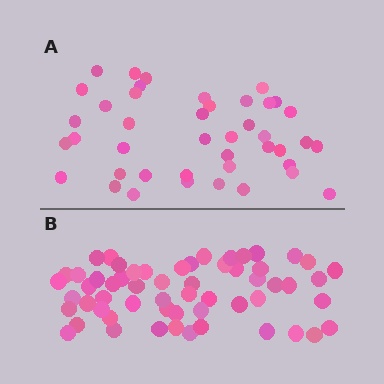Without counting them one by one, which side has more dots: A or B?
Region B (the bottom region) has more dots.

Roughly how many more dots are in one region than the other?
Region B has approximately 15 more dots than region A.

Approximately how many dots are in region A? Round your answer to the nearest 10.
About 40 dots. (The exact count is 42, which rounds to 40.)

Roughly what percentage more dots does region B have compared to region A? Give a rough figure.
About 40% more.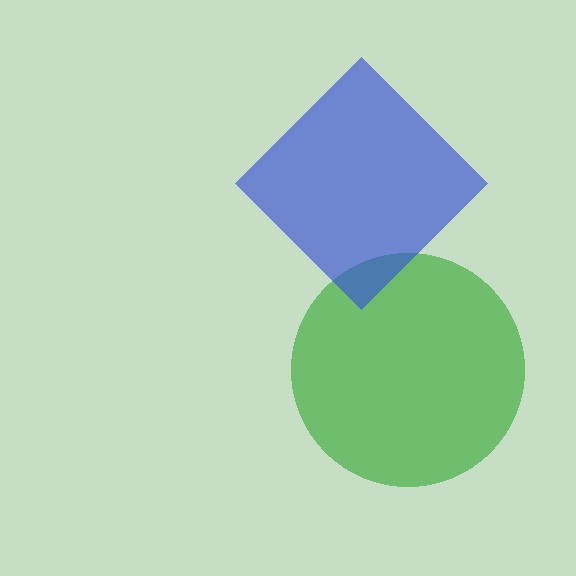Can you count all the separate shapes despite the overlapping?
Yes, there are 2 separate shapes.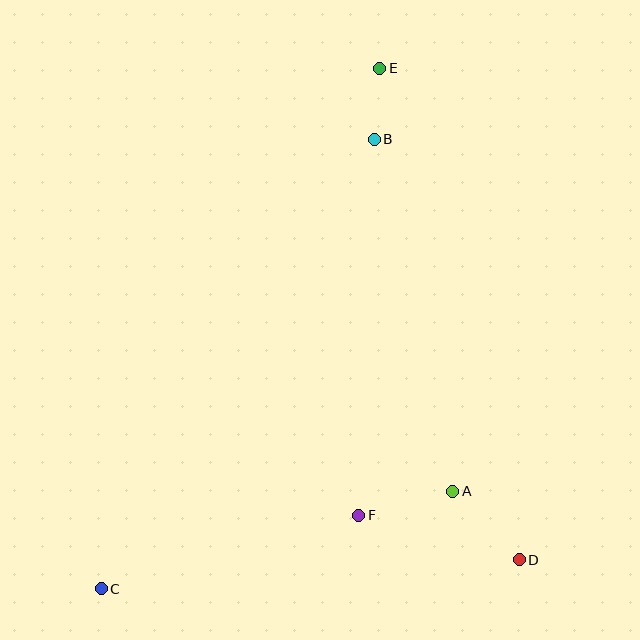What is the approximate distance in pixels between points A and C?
The distance between A and C is approximately 365 pixels.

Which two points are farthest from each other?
Points C and E are farthest from each other.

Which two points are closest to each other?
Points B and E are closest to each other.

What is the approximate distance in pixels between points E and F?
The distance between E and F is approximately 448 pixels.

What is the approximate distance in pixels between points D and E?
The distance between D and E is approximately 511 pixels.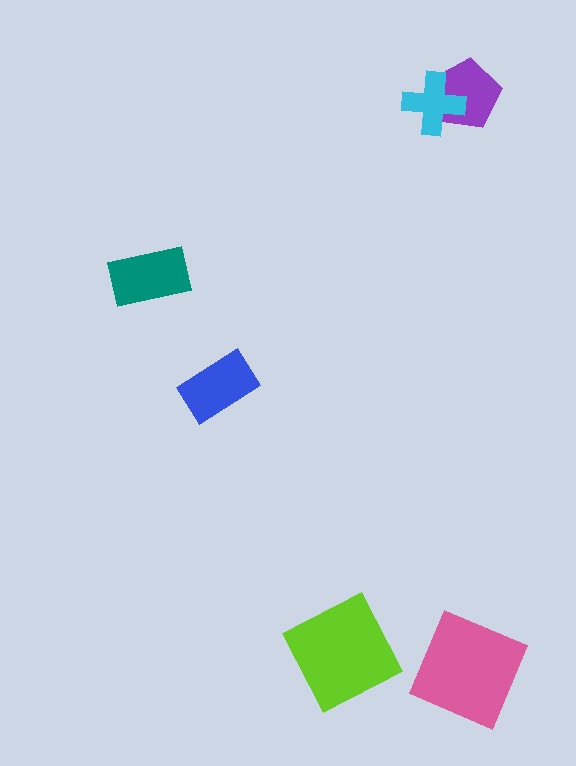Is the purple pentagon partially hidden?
Yes, it is partially covered by another shape.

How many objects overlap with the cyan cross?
1 object overlaps with the cyan cross.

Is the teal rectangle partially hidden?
No, no other shape covers it.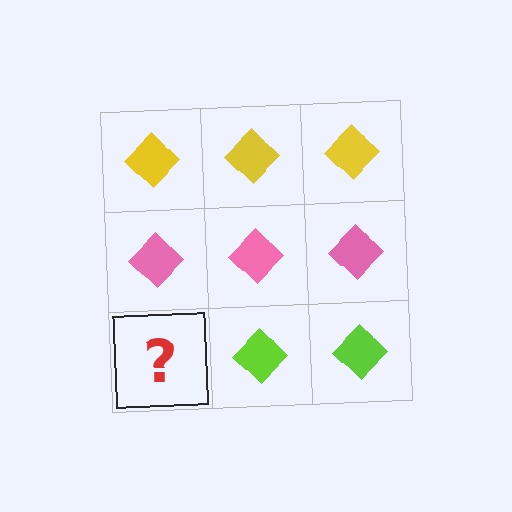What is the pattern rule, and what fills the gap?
The rule is that each row has a consistent color. The gap should be filled with a lime diamond.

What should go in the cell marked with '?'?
The missing cell should contain a lime diamond.